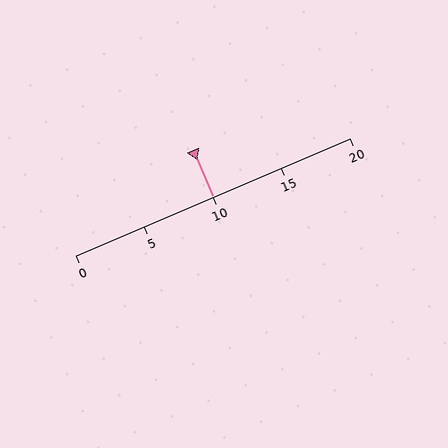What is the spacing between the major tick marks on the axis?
The major ticks are spaced 5 apart.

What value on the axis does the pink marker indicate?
The marker indicates approximately 10.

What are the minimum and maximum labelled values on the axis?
The axis runs from 0 to 20.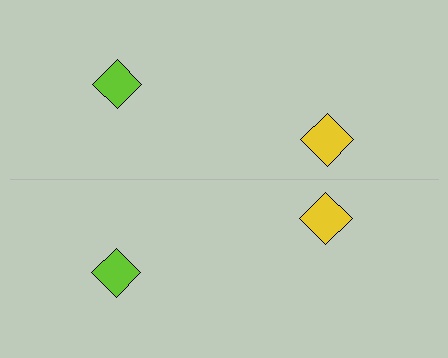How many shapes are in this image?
There are 4 shapes in this image.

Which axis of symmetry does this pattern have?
The pattern has a horizontal axis of symmetry running through the center of the image.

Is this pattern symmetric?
Yes, this pattern has bilateral (reflection) symmetry.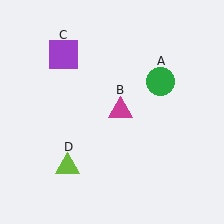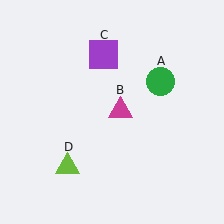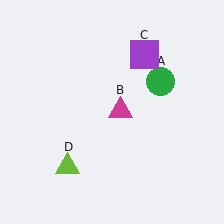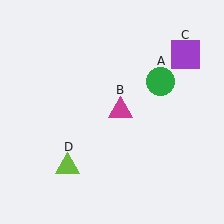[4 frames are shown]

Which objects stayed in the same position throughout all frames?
Green circle (object A) and magenta triangle (object B) and lime triangle (object D) remained stationary.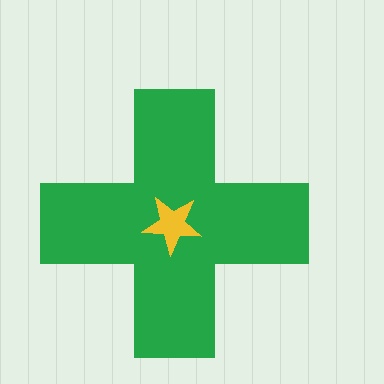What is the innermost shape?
The yellow star.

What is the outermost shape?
The green cross.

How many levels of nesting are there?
2.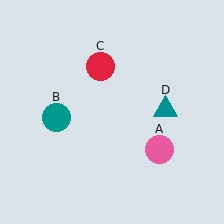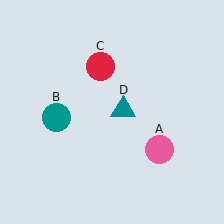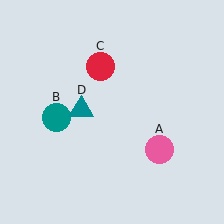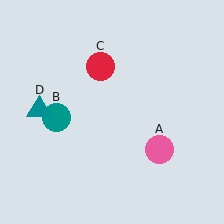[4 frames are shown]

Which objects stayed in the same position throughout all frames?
Pink circle (object A) and teal circle (object B) and red circle (object C) remained stationary.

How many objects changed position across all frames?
1 object changed position: teal triangle (object D).